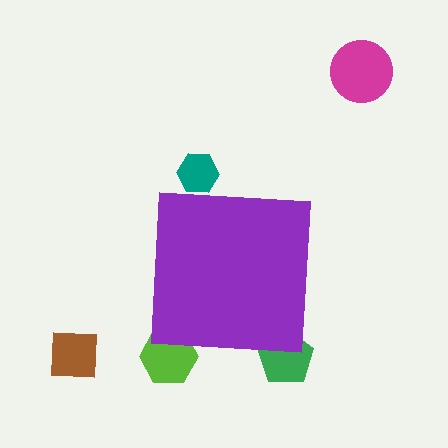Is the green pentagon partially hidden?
Yes, the green pentagon is partially hidden behind the purple square.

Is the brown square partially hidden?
No, the brown square is fully visible.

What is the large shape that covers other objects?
A purple square.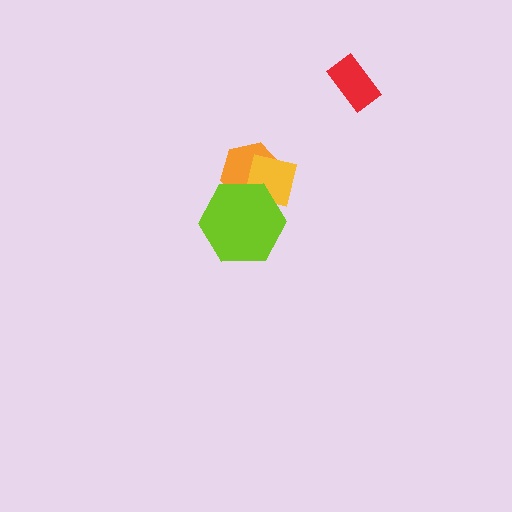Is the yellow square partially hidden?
Yes, it is partially covered by another shape.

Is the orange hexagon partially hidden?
Yes, it is partially covered by another shape.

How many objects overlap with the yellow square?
2 objects overlap with the yellow square.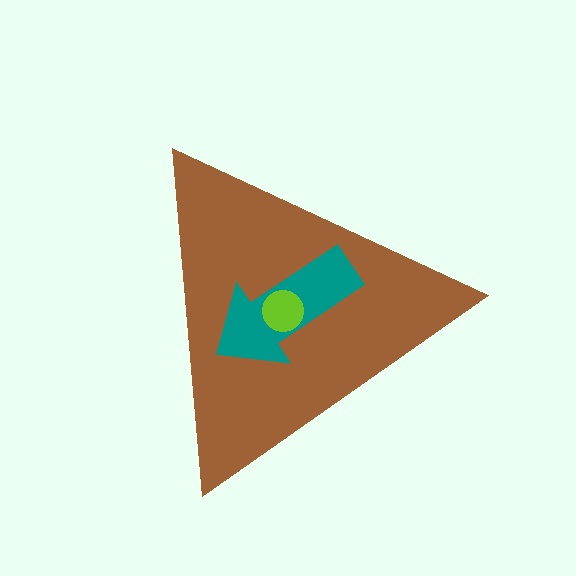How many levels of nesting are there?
3.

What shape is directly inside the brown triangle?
The teal arrow.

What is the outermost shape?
The brown triangle.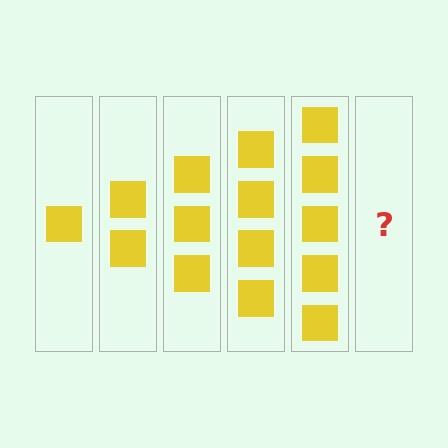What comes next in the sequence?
The next element should be 6 squares.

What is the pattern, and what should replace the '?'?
The pattern is that each step adds one more square. The '?' should be 6 squares.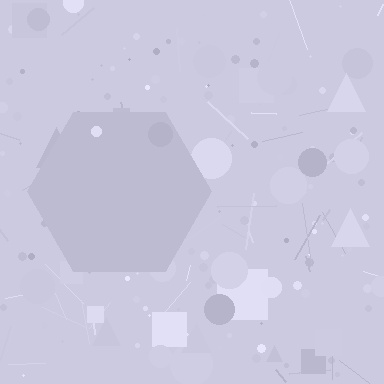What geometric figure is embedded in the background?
A hexagon is embedded in the background.